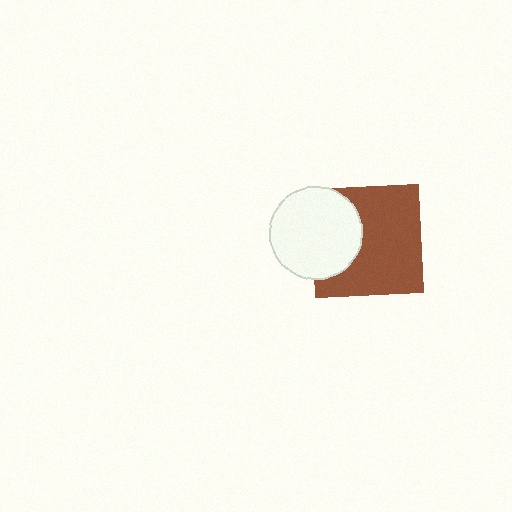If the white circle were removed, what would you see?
You would see the complete brown square.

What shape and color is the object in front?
The object in front is a white circle.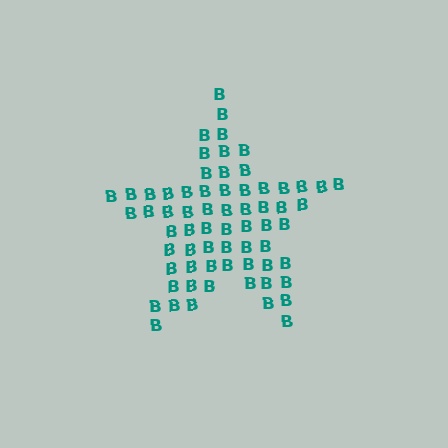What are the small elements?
The small elements are letter B's.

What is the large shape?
The large shape is a star.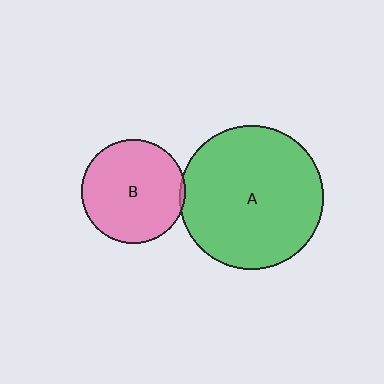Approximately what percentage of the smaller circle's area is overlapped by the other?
Approximately 5%.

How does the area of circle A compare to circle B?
Approximately 1.9 times.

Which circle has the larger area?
Circle A (green).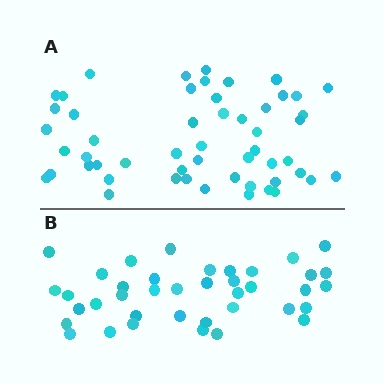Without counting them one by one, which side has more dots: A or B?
Region A (the top region) has more dots.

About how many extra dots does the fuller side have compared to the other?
Region A has approximately 15 more dots than region B.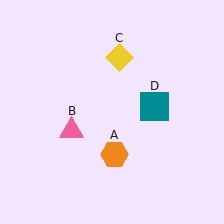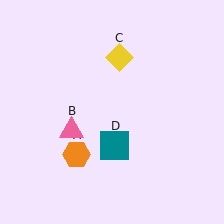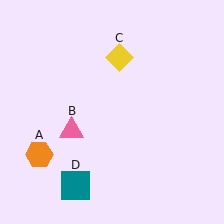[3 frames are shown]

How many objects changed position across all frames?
2 objects changed position: orange hexagon (object A), teal square (object D).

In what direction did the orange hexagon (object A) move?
The orange hexagon (object A) moved left.